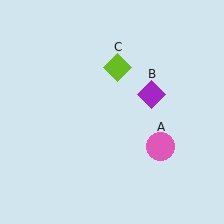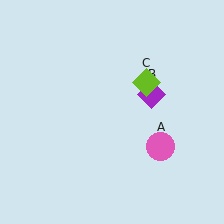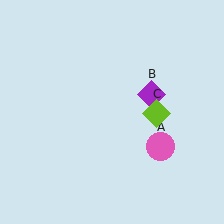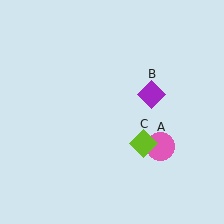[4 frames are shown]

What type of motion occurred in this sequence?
The lime diamond (object C) rotated clockwise around the center of the scene.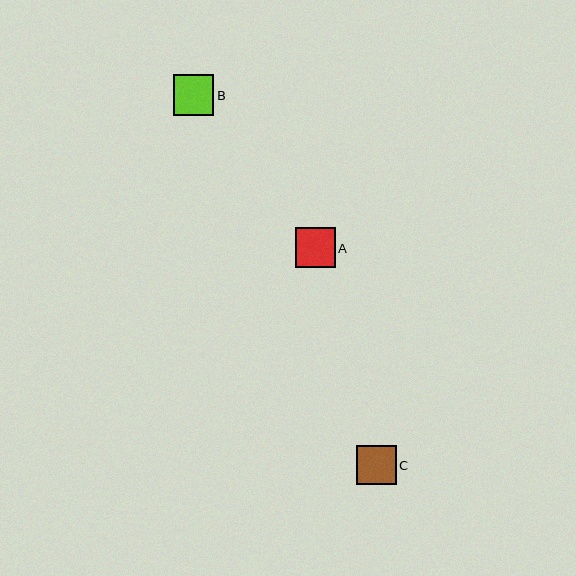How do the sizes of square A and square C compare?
Square A and square C are approximately the same size.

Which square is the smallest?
Square C is the smallest with a size of approximately 39 pixels.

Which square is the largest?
Square B is the largest with a size of approximately 40 pixels.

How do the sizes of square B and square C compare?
Square B and square C are approximately the same size.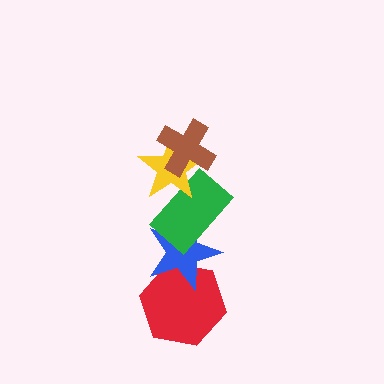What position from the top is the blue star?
The blue star is 4th from the top.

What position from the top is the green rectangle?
The green rectangle is 3rd from the top.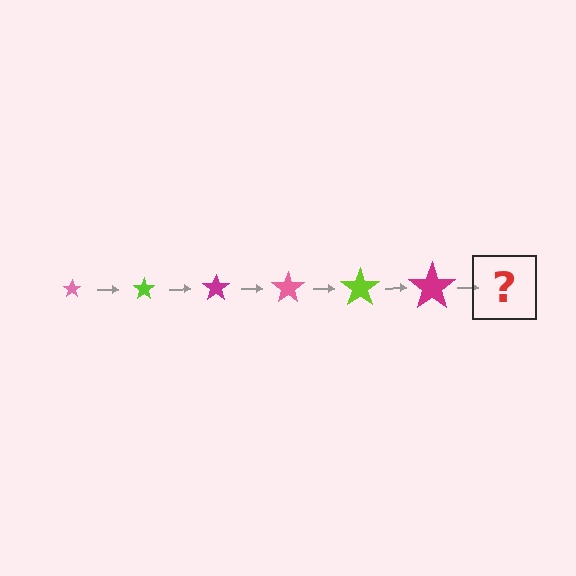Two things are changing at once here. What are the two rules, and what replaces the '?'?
The two rules are that the star grows larger each step and the color cycles through pink, lime, and magenta. The '?' should be a pink star, larger than the previous one.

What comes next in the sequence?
The next element should be a pink star, larger than the previous one.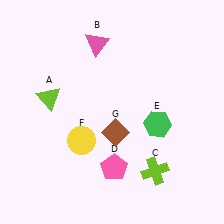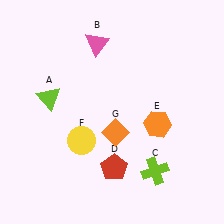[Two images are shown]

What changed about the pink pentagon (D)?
In Image 1, D is pink. In Image 2, it changed to red.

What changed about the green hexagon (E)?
In Image 1, E is green. In Image 2, it changed to orange.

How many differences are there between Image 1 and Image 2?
There are 3 differences between the two images.